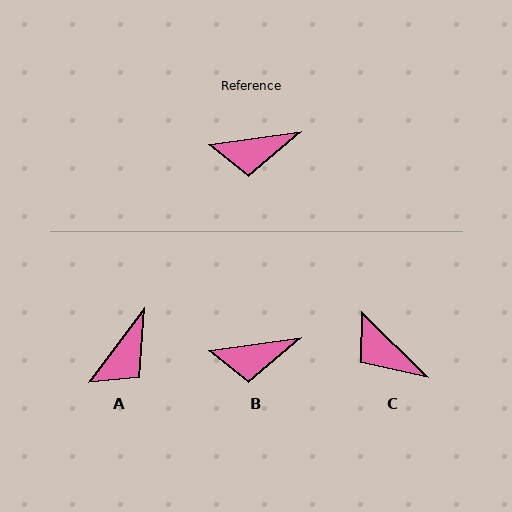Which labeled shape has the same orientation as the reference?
B.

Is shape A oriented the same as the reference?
No, it is off by about 45 degrees.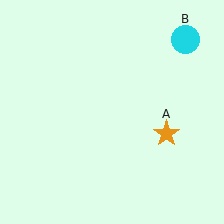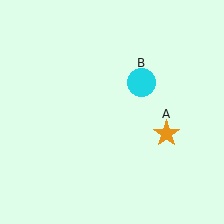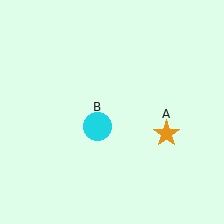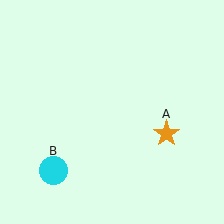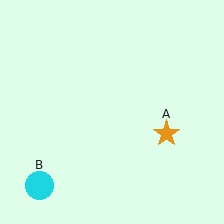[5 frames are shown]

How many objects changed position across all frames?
1 object changed position: cyan circle (object B).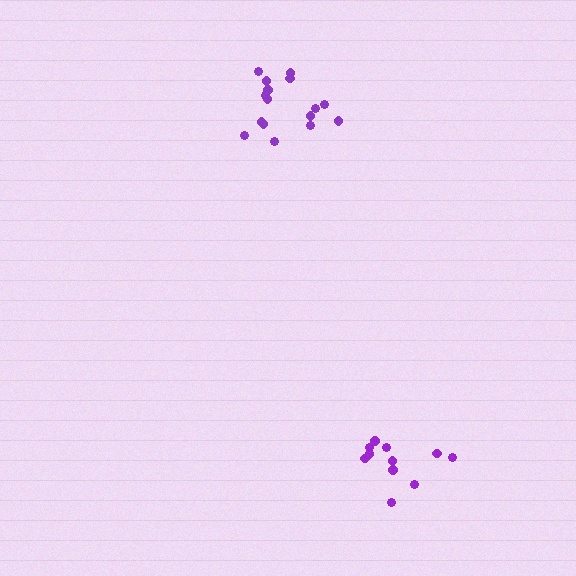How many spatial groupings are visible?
There are 2 spatial groupings.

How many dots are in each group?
Group 1: 16 dots, Group 2: 11 dots (27 total).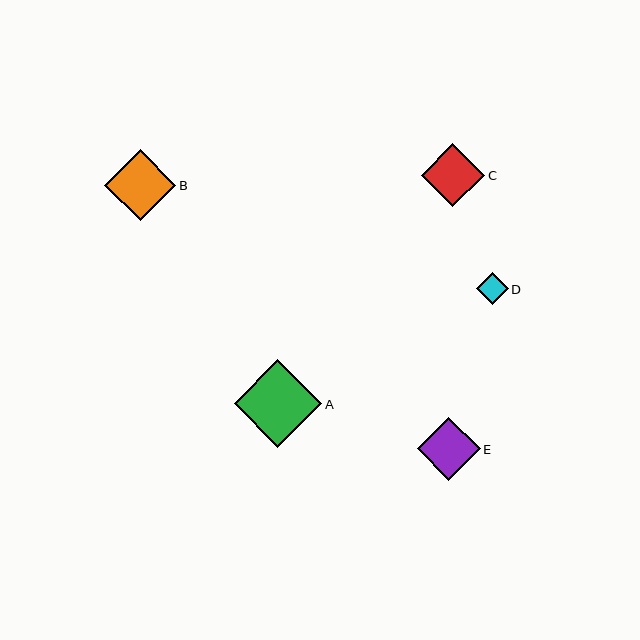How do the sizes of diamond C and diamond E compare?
Diamond C and diamond E are approximately the same size.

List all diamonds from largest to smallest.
From largest to smallest: A, B, C, E, D.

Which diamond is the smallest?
Diamond D is the smallest with a size of approximately 32 pixels.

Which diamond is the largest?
Diamond A is the largest with a size of approximately 88 pixels.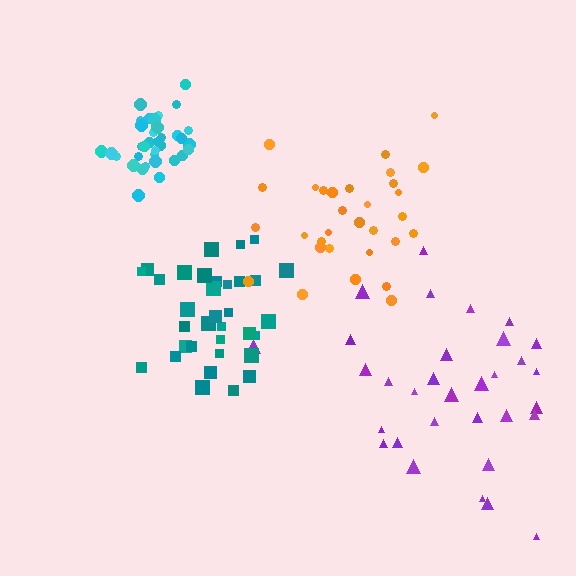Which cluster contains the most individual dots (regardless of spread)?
Cyan (35).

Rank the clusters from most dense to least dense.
cyan, teal, orange, purple.